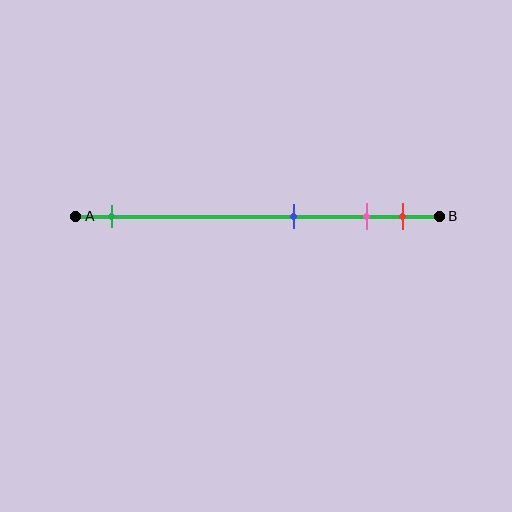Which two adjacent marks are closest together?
The pink and red marks are the closest adjacent pair.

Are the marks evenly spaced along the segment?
No, the marks are not evenly spaced.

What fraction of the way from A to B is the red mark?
The red mark is approximately 90% (0.9) of the way from A to B.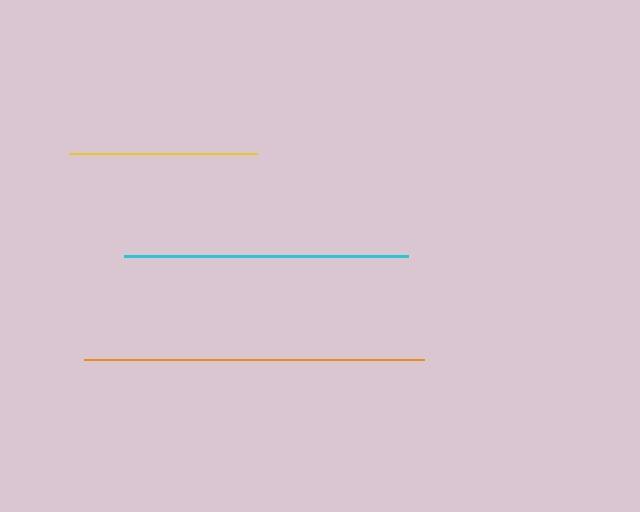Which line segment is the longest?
The orange line is the longest at approximately 340 pixels.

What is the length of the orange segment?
The orange segment is approximately 340 pixels long.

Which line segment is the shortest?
The yellow line is the shortest at approximately 189 pixels.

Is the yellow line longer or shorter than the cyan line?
The cyan line is longer than the yellow line.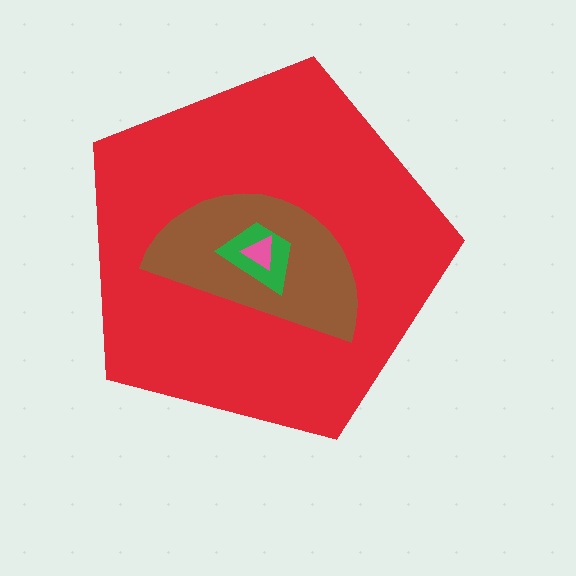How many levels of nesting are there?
4.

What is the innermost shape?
The pink triangle.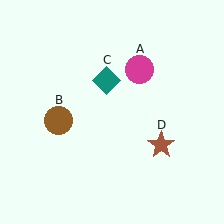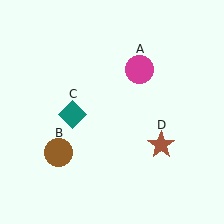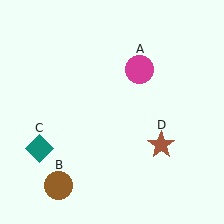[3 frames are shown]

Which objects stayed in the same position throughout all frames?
Magenta circle (object A) and brown star (object D) remained stationary.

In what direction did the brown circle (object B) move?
The brown circle (object B) moved down.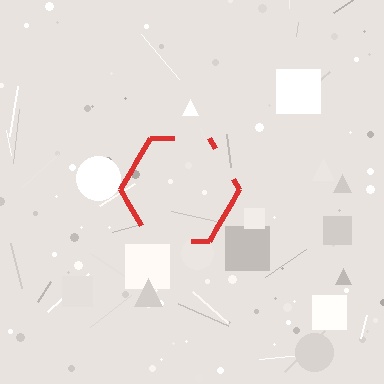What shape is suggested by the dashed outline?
The dashed outline suggests a hexagon.